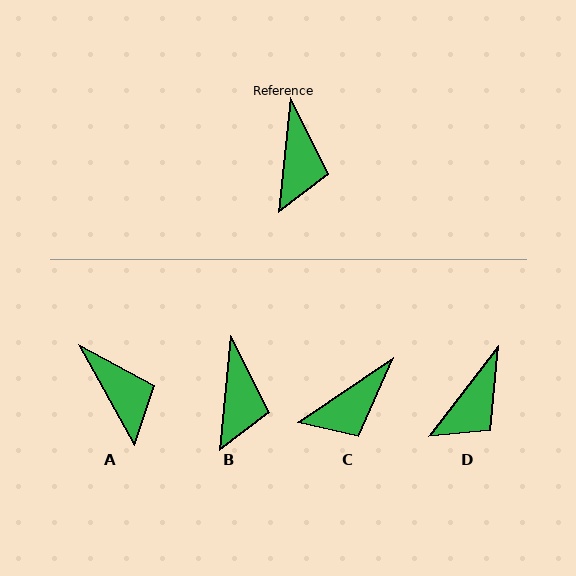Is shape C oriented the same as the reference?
No, it is off by about 50 degrees.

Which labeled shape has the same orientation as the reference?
B.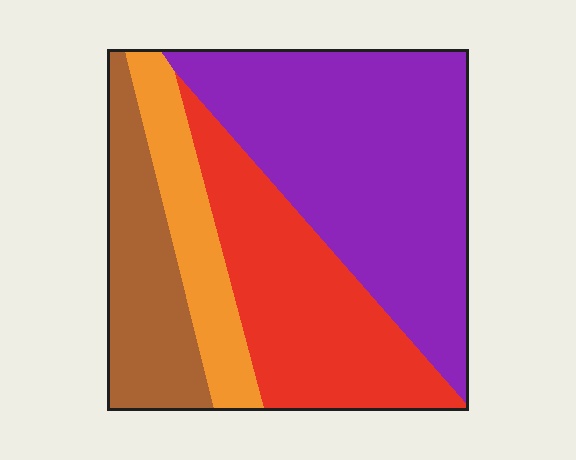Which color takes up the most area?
Purple, at roughly 45%.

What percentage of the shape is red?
Red covers roughly 25% of the shape.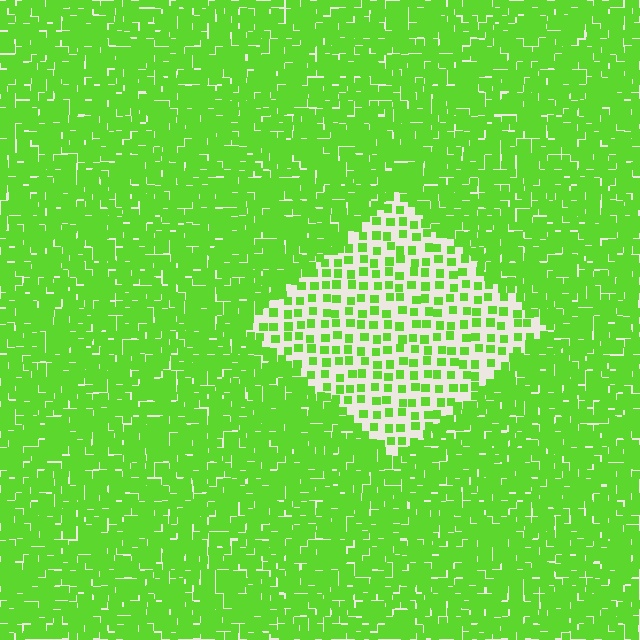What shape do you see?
I see a diamond.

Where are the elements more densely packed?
The elements are more densely packed outside the diamond boundary.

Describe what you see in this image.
The image contains small lime elements arranged at two different densities. A diamond-shaped region is visible where the elements are less densely packed than the surrounding area.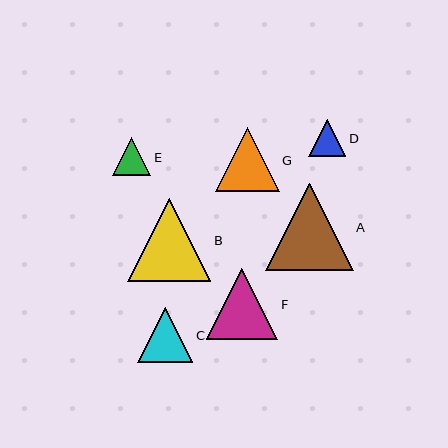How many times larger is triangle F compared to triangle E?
Triangle F is approximately 1.9 times the size of triangle E.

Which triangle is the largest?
Triangle A is the largest with a size of approximately 88 pixels.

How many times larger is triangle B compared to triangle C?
Triangle B is approximately 1.5 times the size of triangle C.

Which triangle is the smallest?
Triangle D is the smallest with a size of approximately 37 pixels.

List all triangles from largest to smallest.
From largest to smallest: A, B, F, G, C, E, D.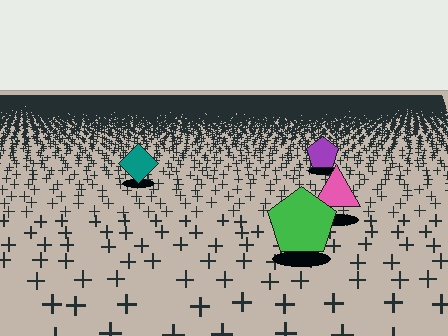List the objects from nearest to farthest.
From nearest to farthest: the green pentagon, the pink triangle, the teal diamond, the purple pentagon.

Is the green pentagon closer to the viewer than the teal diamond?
Yes. The green pentagon is closer — you can tell from the texture gradient: the ground texture is coarser near it.